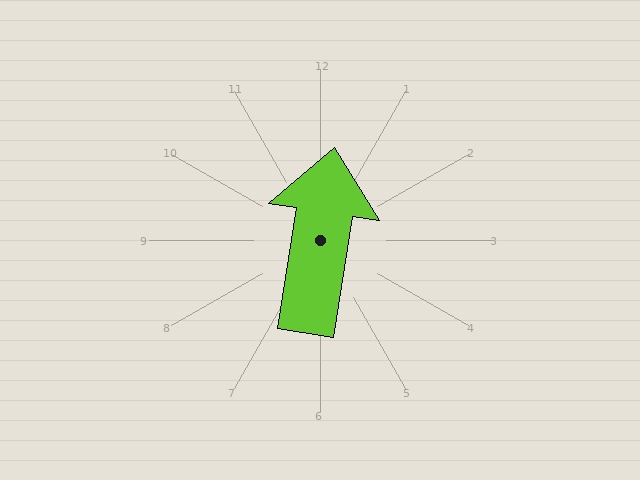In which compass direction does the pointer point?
North.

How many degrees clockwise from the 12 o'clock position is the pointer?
Approximately 9 degrees.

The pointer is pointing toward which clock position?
Roughly 12 o'clock.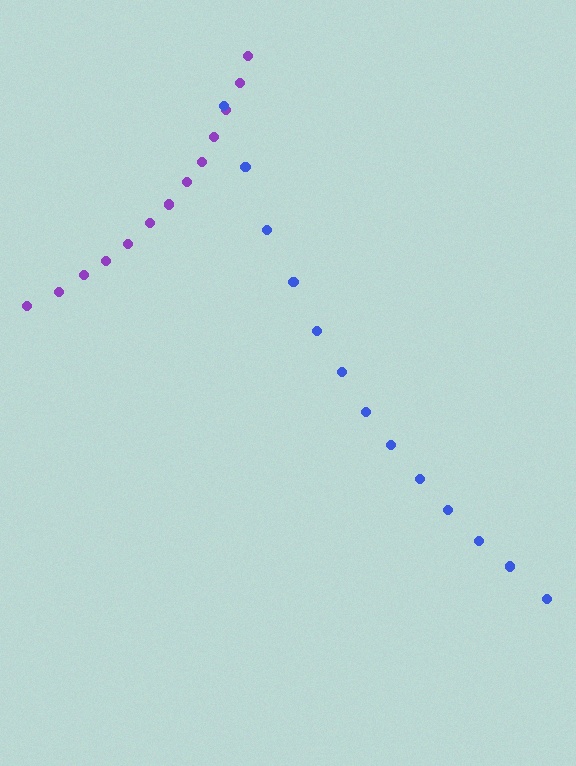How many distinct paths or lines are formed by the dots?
There are 2 distinct paths.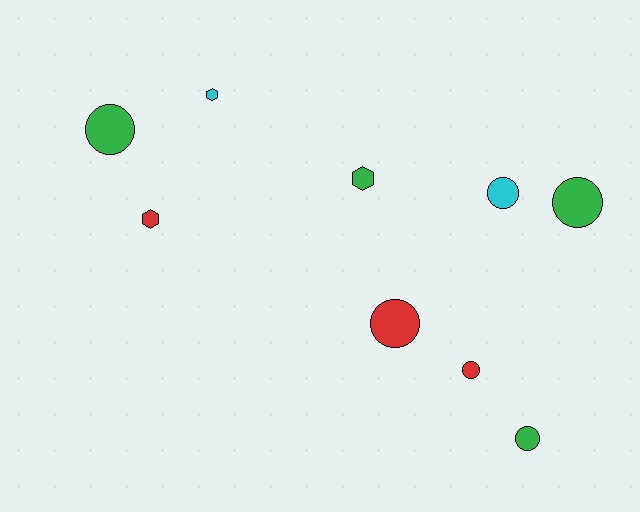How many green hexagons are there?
There is 1 green hexagon.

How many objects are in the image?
There are 9 objects.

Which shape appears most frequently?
Circle, with 6 objects.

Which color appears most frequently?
Green, with 4 objects.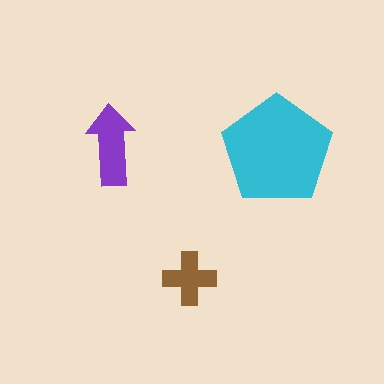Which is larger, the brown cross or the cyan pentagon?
The cyan pentagon.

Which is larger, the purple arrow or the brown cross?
The purple arrow.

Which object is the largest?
The cyan pentagon.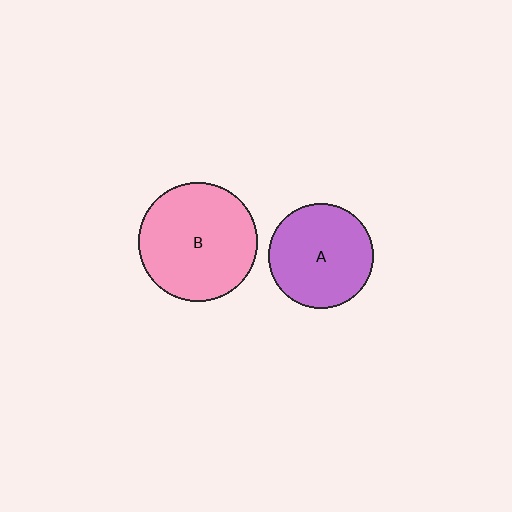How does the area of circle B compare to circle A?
Approximately 1.3 times.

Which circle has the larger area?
Circle B (pink).